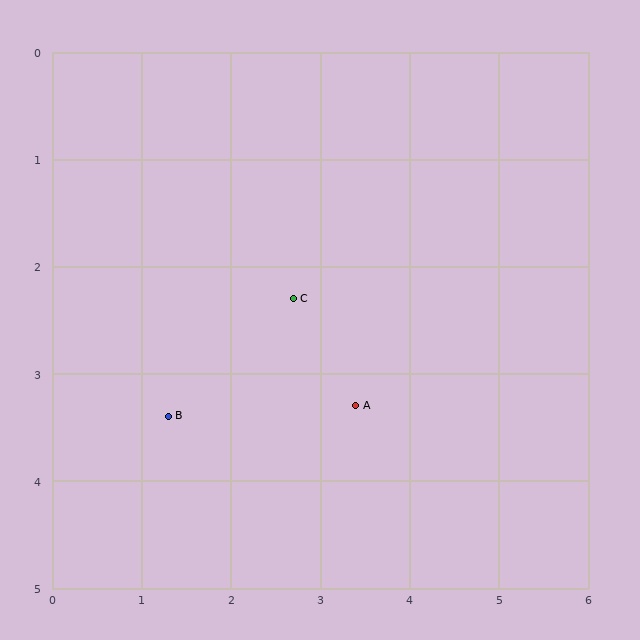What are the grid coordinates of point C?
Point C is at approximately (2.7, 2.3).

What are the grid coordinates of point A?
Point A is at approximately (3.4, 3.3).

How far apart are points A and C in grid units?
Points A and C are about 1.2 grid units apart.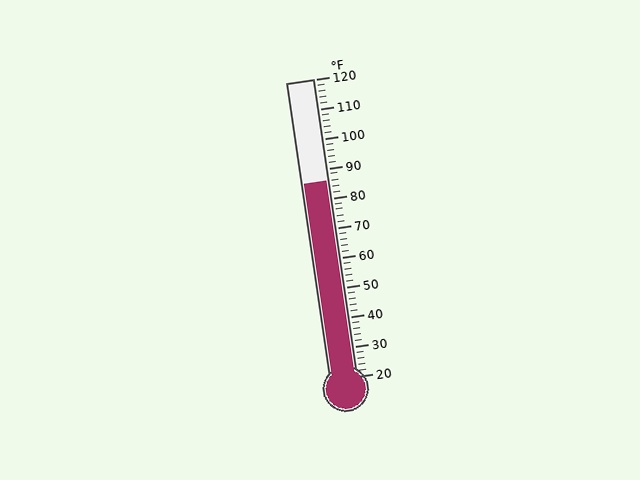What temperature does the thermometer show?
The thermometer shows approximately 86°F.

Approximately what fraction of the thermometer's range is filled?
The thermometer is filled to approximately 65% of its range.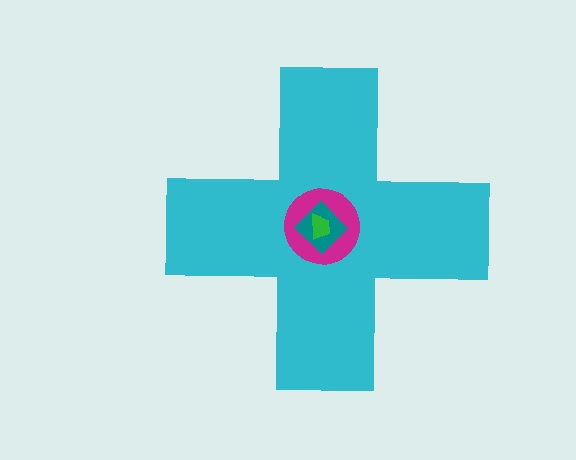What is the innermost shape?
The green trapezoid.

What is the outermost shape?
The cyan cross.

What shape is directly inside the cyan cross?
The magenta circle.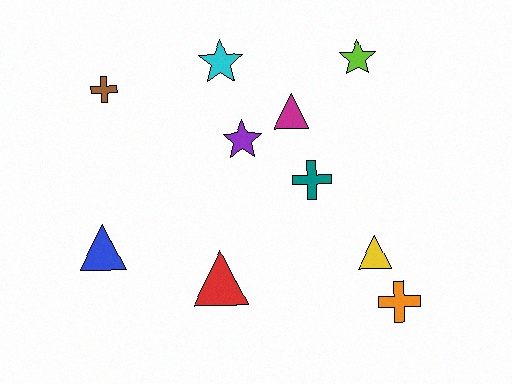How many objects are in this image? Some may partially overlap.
There are 10 objects.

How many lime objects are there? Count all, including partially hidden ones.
There is 1 lime object.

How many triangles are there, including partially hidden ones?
There are 4 triangles.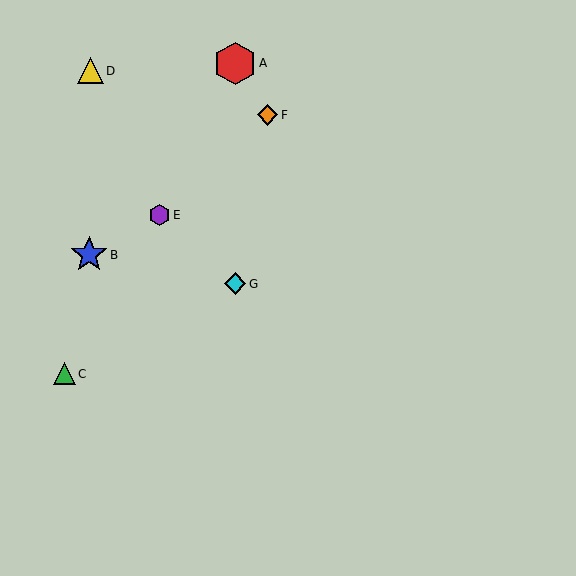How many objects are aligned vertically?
2 objects (A, G) are aligned vertically.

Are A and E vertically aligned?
No, A is at x≈235 and E is at x≈159.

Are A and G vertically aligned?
Yes, both are at x≈235.